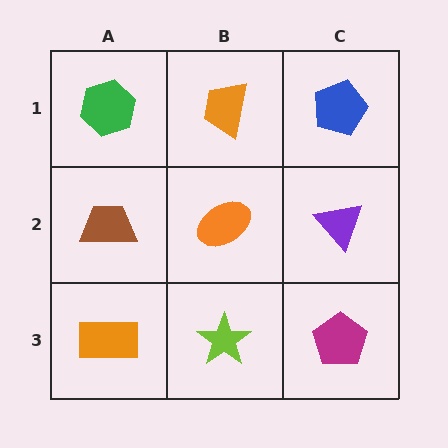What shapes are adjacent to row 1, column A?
A brown trapezoid (row 2, column A), an orange trapezoid (row 1, column B).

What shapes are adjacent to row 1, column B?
An orange ellipse (row 2, column B), a green hexagon (row 1, column A), a blue pentagon (row 1, column C).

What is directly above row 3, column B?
An orange ellipse.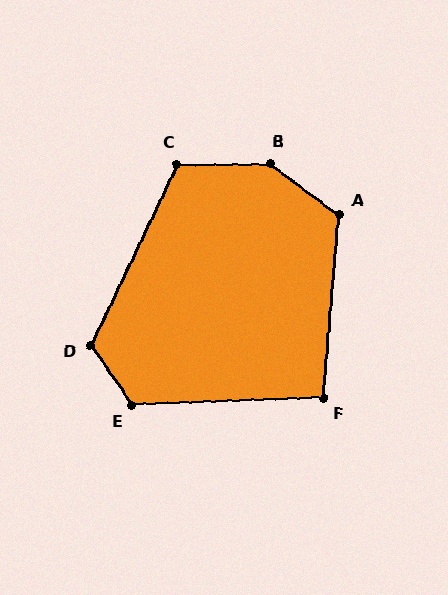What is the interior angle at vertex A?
Approximately 122 degrees (obtuse).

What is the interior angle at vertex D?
Approximately 120 degrees (obtuse).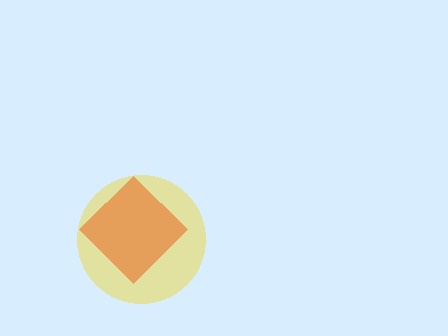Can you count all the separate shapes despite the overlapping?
Yes, there are 2 separate shapes.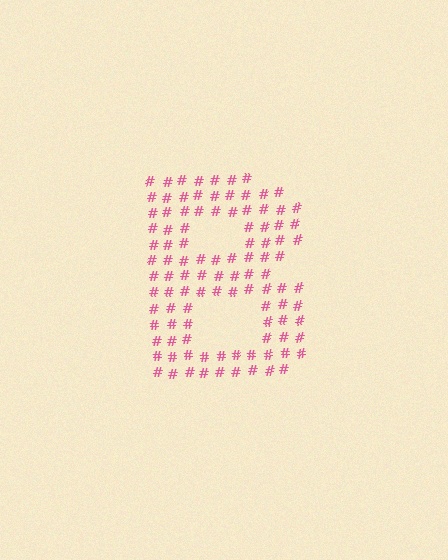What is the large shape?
The large shape is the letter B.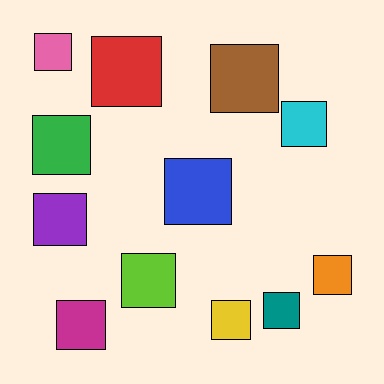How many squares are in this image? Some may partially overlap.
There are 12 squares.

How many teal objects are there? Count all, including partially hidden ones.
There is 1 teal object.